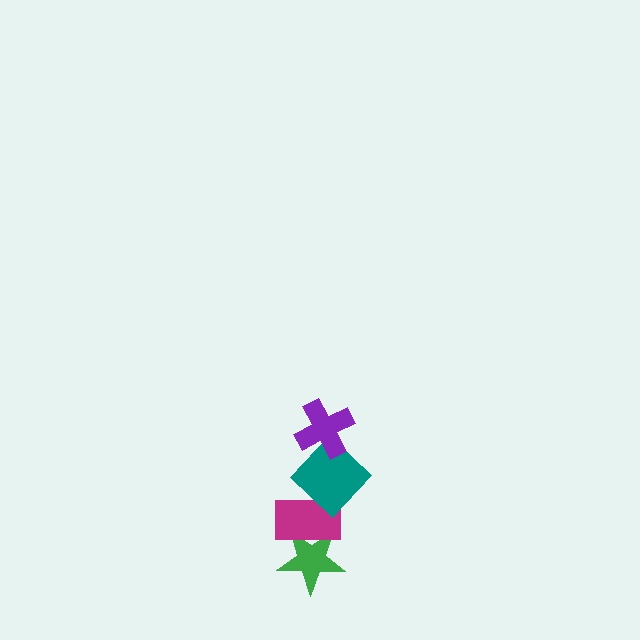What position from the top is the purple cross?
The purple cross is 1st from the top.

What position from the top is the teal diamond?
The teal diamond is 2nd from the top.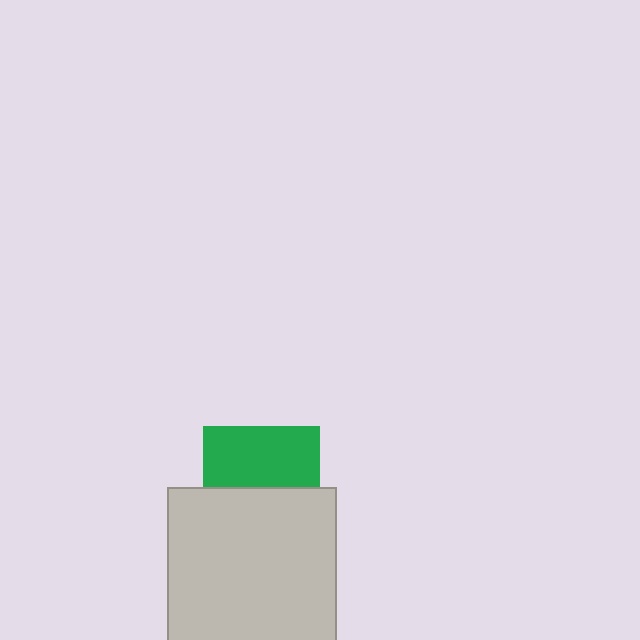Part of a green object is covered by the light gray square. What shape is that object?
It is a square.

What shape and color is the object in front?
The object in front is a light gray square.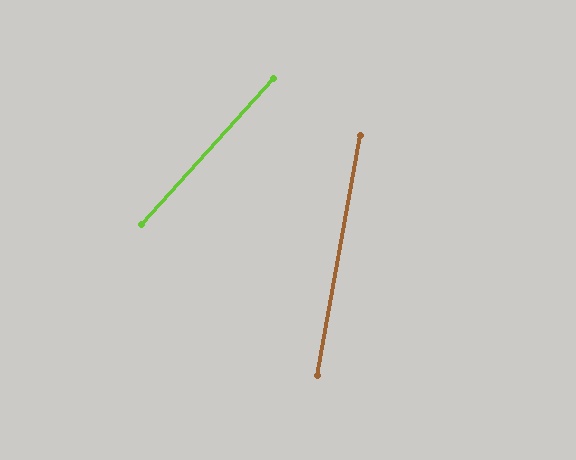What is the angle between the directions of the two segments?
Approximately 32 degrees.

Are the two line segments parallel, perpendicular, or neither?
Neither parallel nor perpendicular — they differ by about 32°.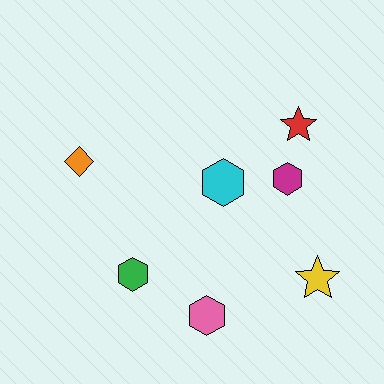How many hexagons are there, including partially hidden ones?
There are 4 hexagons.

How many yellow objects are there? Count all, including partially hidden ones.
There is 1 yellow object.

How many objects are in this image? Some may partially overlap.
There are 7 objects.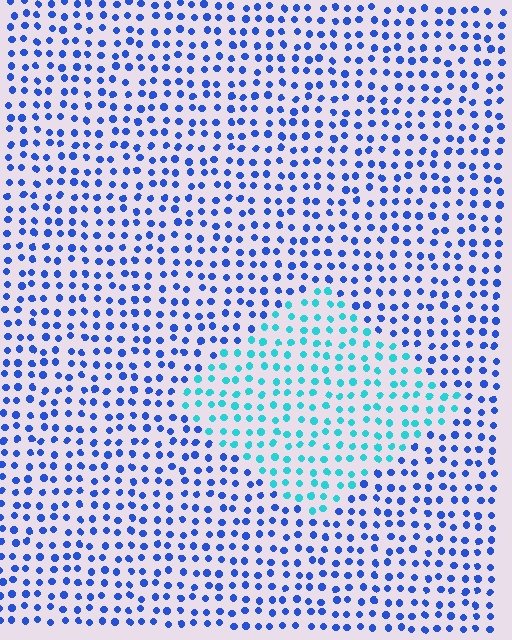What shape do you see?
I see a diamond.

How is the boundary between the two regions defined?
The boundary is defined purely by a slight shift in hue (about 45 degrees). Spacing, size, and orientation are identical on both sides.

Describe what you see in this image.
The image is filled with small blue elements in a uniform arrangement. A diamond-shaped region is visible where the elements are tinted to a slightly different hue, forming a subtle color boundary.